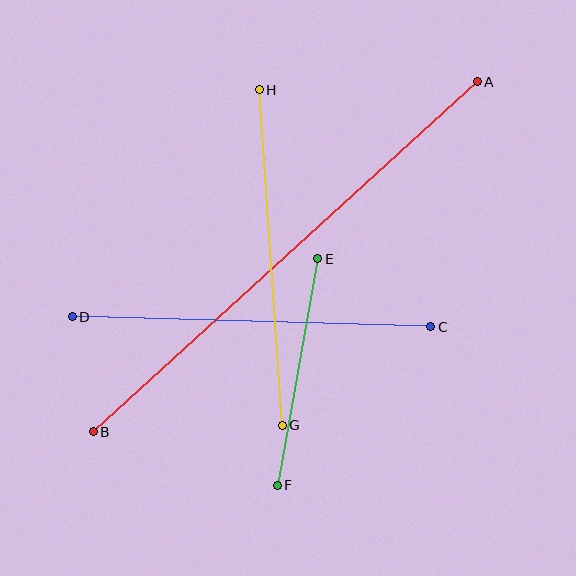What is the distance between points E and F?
The distance is approximately 231 pixels.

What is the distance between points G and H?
The distance is approximately 336 pixels.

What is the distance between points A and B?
The distance is approximately 519 pixels.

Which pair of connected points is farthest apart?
Points A and B are farthest apart.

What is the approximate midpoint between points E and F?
The midpoint is at approximately (298, 372) pixels.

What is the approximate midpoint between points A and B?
The midpoint is at approximately (285, 257) pixels.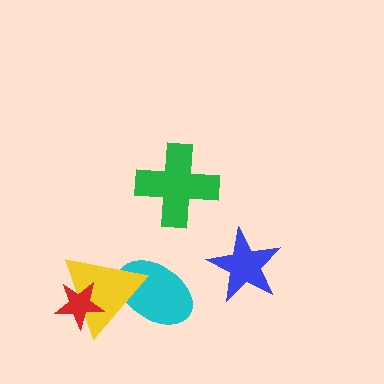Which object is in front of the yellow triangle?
The red star is in front of the yellow triangle.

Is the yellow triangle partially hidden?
Yes, it is partially covered by another shape.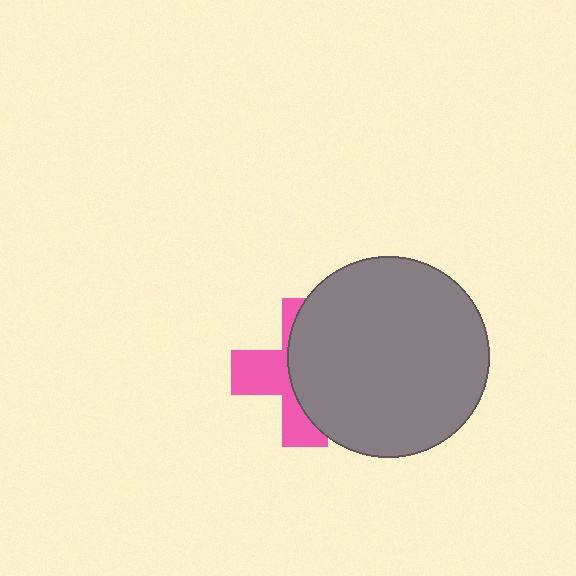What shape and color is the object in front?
The object in front is a gray circle.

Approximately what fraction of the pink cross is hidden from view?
Roughly 58% of the pink cross is hidden behind the gray circle.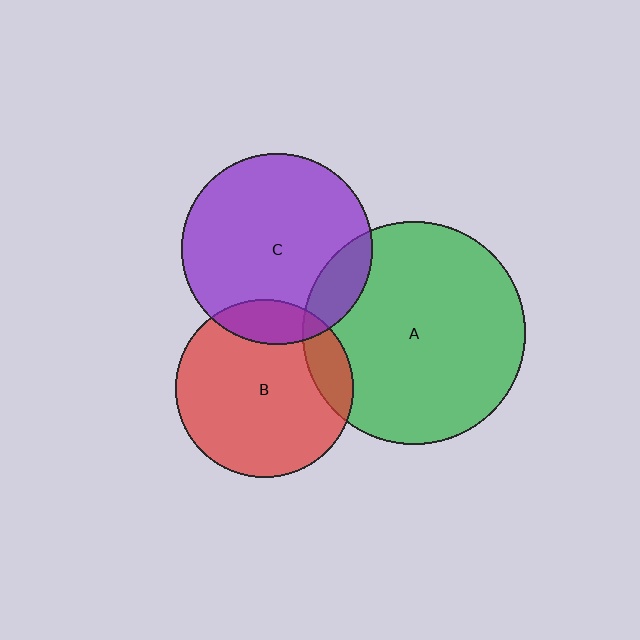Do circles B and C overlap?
Yes.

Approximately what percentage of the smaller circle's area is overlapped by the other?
Approximately 15%.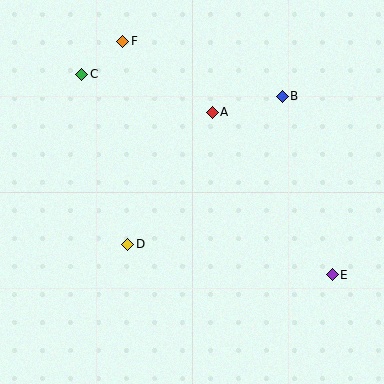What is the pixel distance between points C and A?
The distance between C and A is 136 pixels.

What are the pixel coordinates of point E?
Point E is at (332, 275).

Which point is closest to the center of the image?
Point A at (212, 112) is closest to the center.